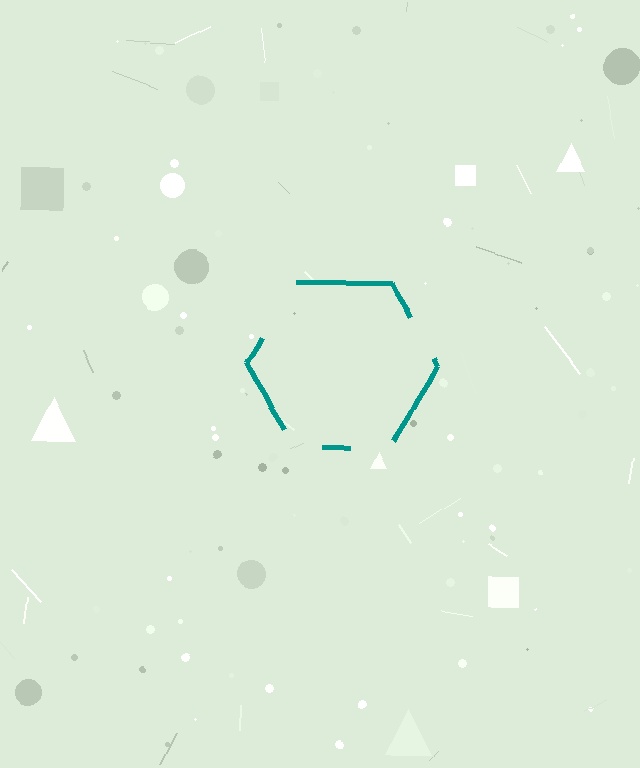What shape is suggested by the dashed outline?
The dashed outline suggests a hexagon.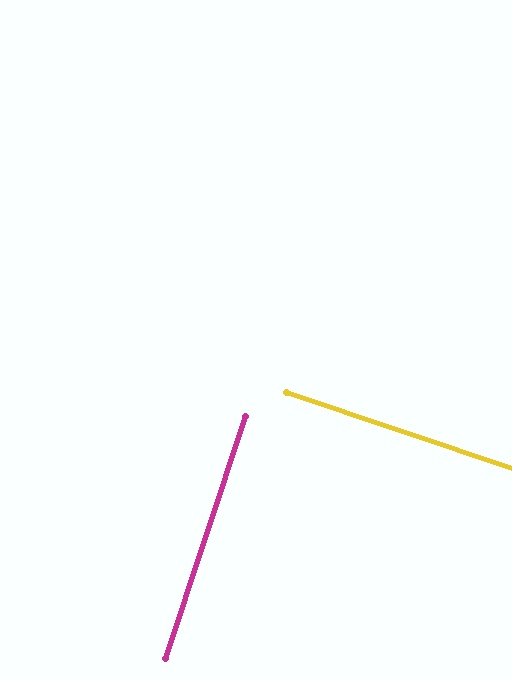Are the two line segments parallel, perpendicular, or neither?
Perpendicular — they meet at approximately 90°.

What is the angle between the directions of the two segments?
Approximately 90 degrees.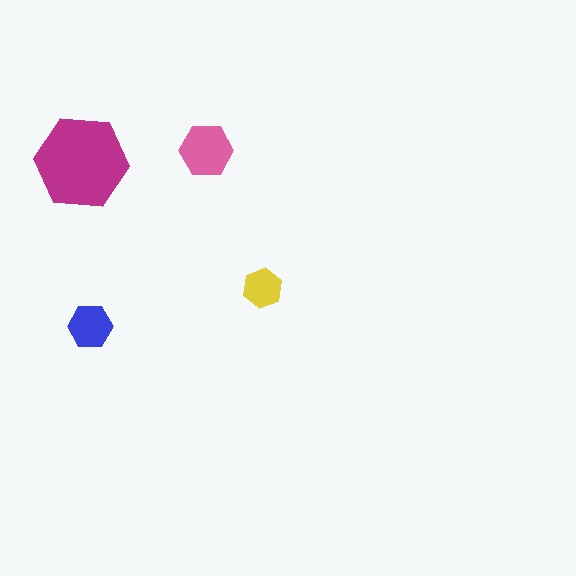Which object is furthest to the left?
The magenta hexagon is leftmost.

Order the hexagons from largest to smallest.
the magenta one, the pink one, the blue one, the yellow one.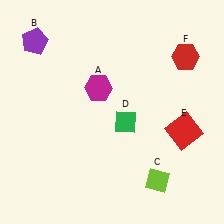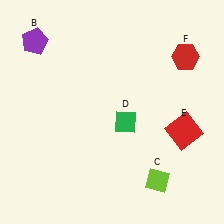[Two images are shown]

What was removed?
The magenta hexagon (A) was removed in Image 2.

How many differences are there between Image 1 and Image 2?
There is 1 difference between the two images.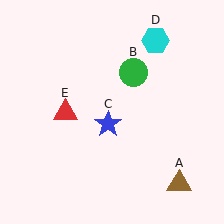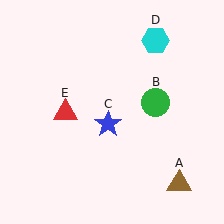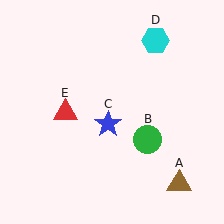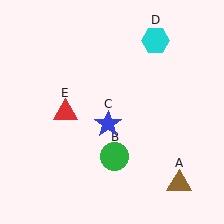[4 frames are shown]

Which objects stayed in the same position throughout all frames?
Brown triangle (object A) and blue star (object C) and cyan hexagon (object D) and red triangle (object E) remained stationary.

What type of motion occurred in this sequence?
The green circle (object B) rotated clockwise around the center of the scene.